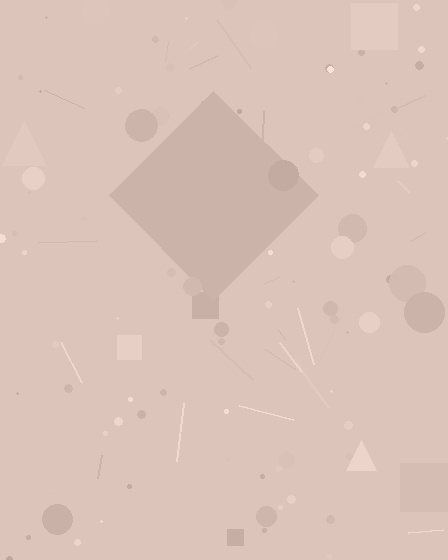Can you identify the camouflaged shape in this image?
The camouflaged shape is a diamond.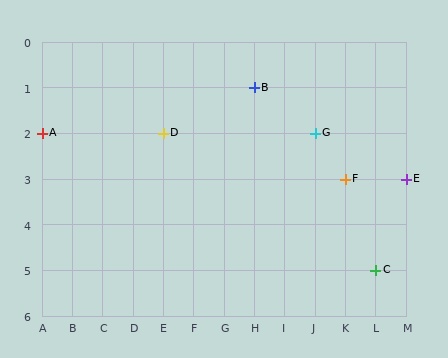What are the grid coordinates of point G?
Point G is at grid coordinates (J, 2).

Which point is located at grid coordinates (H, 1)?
Point B is at (H, 1).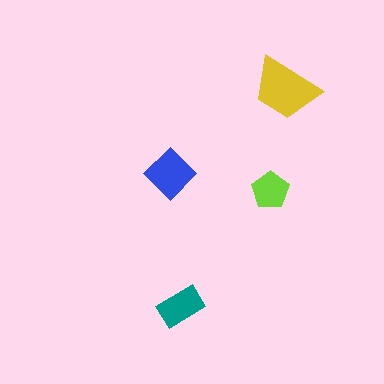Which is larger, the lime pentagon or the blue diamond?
The blue diamond.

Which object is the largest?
The yellow trapezoid.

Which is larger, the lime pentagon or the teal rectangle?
The teal rectangle.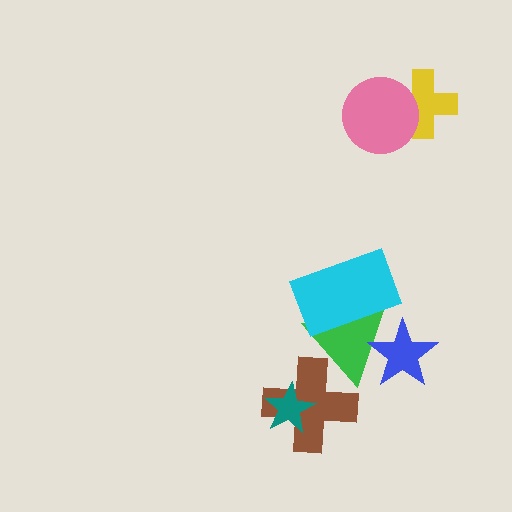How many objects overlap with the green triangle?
3 objects overlap with the green triangle.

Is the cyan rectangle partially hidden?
No, no other shape covers it.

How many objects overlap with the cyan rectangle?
1 object overlaps with the cyan rectangle.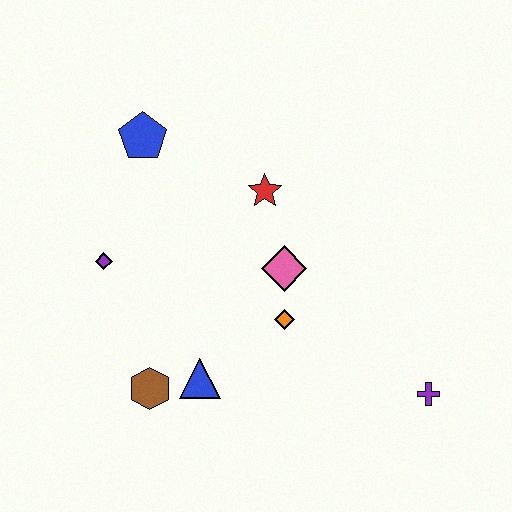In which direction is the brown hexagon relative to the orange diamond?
The brown hexagon is to the left of the orange diamond.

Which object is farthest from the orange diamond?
The blue pentagon is farthest from the orange diamond.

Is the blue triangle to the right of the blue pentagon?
Yes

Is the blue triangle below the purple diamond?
Yes